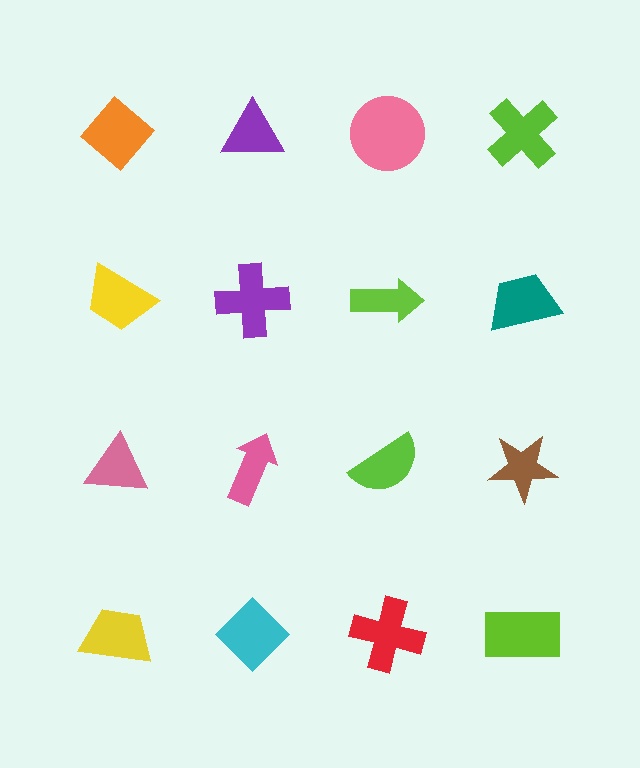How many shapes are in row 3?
4 shapes.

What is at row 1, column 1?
An orange diamond.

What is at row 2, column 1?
A yellow trapezoid.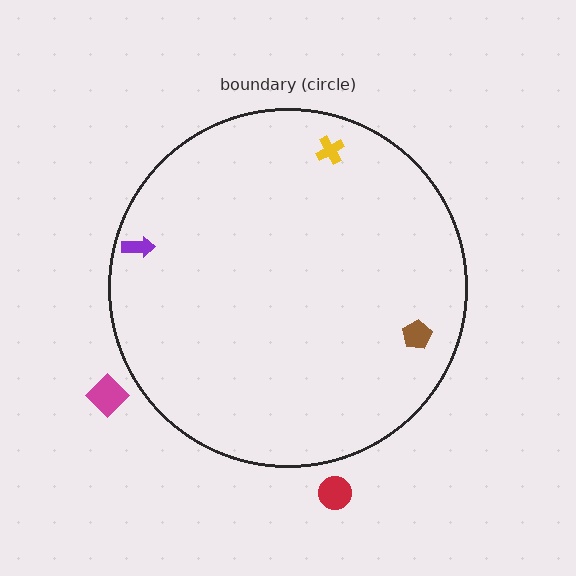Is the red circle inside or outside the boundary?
Outside.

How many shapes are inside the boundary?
3 inside, 2 outside.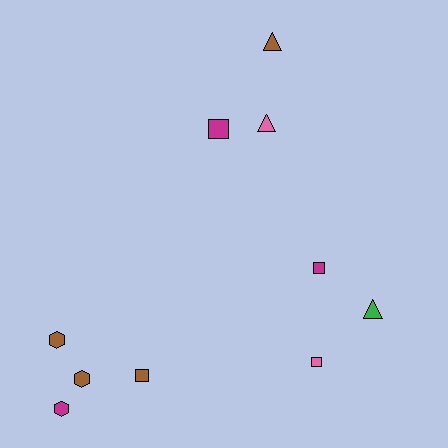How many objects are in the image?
There are 10 objects.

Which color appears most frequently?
Brown, with 4 objects.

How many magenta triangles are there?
There are no magenta triangles.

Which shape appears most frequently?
Square, with 4 objects.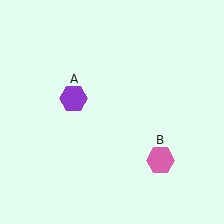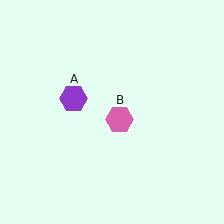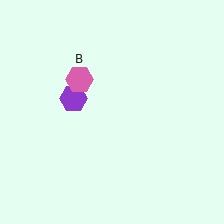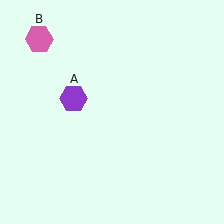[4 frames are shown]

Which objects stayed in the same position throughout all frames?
Purple hexagon (object A) remained stationary.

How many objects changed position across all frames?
1 object changed position: pink hexagon (object B).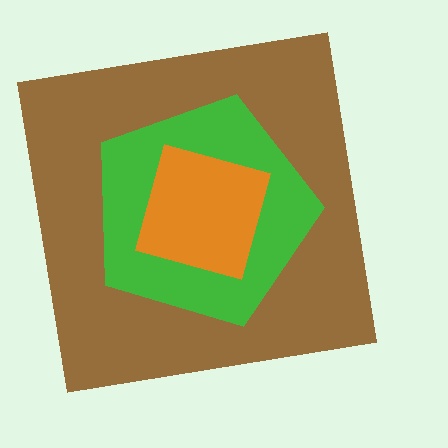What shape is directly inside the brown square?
The green pentagon.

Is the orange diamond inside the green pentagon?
Yes.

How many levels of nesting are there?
3.